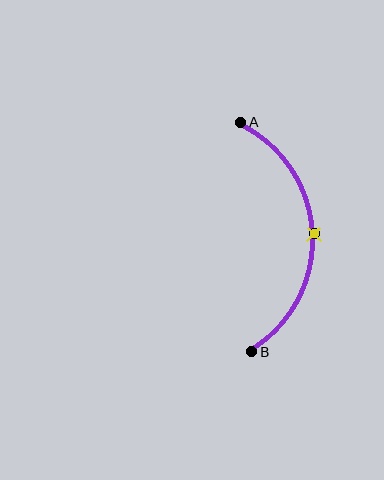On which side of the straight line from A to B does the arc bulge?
The arc bulges to the right of the straight line connecting A and B.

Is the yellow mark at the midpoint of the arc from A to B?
Yes. The yellow mark lies on the arc at equal arc-length from both A and B — it is the arc midpoint.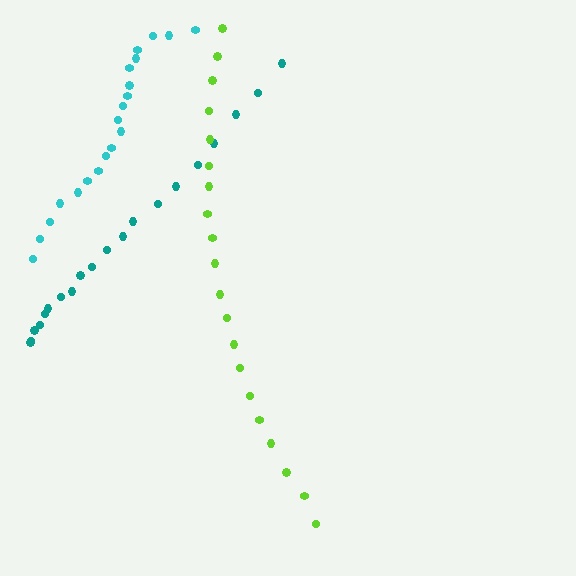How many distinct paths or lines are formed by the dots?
There are 3 distinct paths.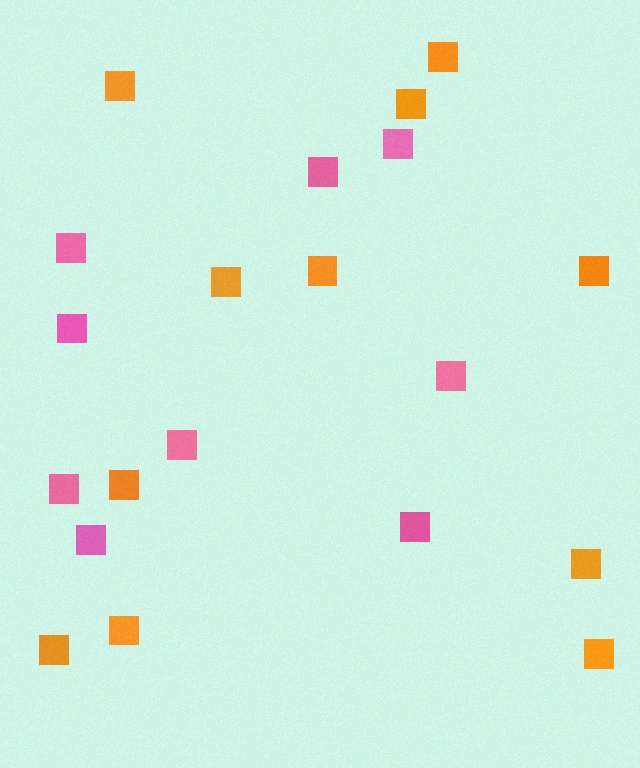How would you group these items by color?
There are 2 groups: one group of orange squares (11) and one group of pink squares (9).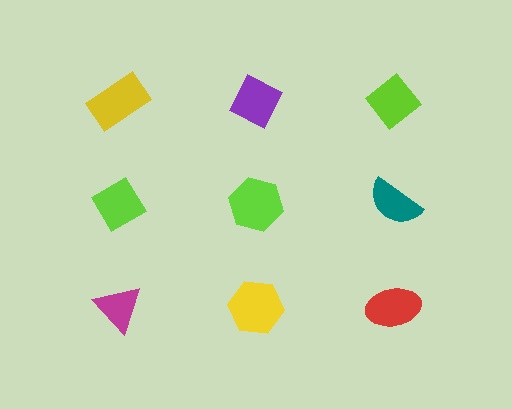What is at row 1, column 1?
A yellow rectangle.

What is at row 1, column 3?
A lime diamond.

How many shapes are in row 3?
3 shapes.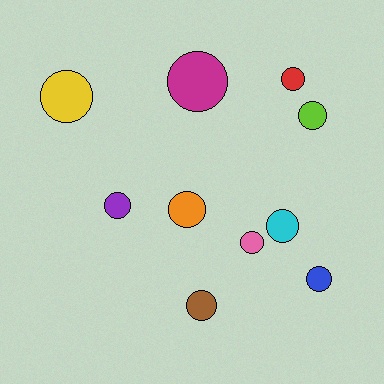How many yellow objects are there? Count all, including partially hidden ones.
There is 1 yellow object.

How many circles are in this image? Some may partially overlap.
There are 10 circles.